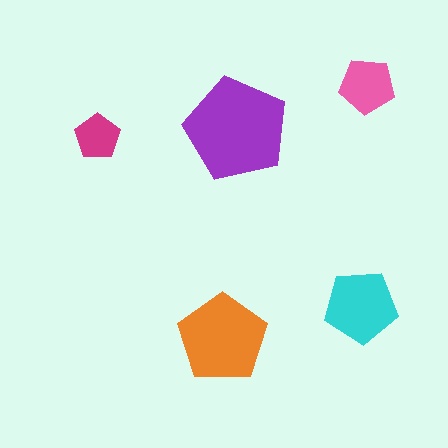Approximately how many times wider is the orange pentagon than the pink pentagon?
About 1.5 times wider.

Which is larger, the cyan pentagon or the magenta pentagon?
The cyan one.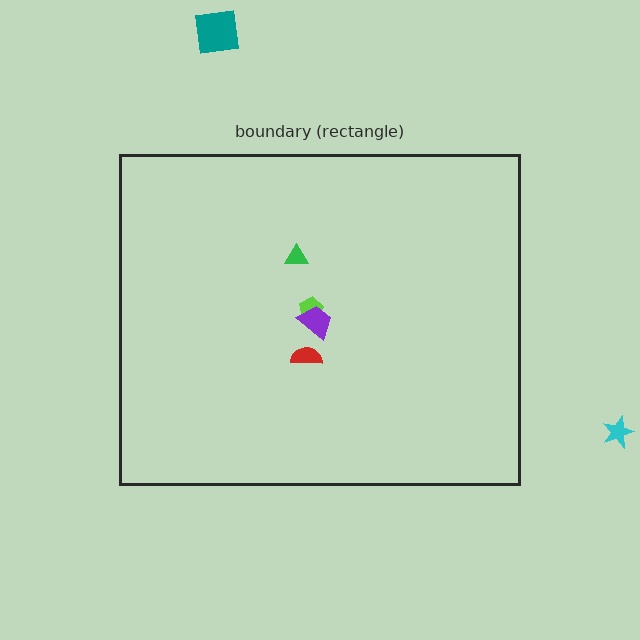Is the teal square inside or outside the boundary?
Outside.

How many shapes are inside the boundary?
4 inside, 2 outside.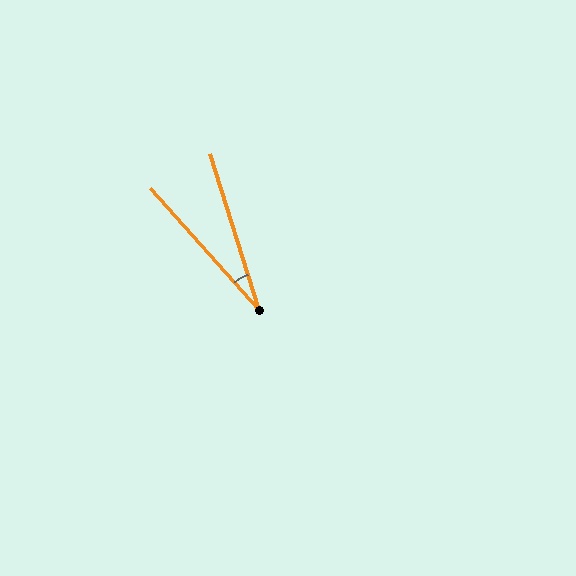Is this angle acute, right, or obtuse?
It is acute.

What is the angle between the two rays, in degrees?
Approximately 24 degrees.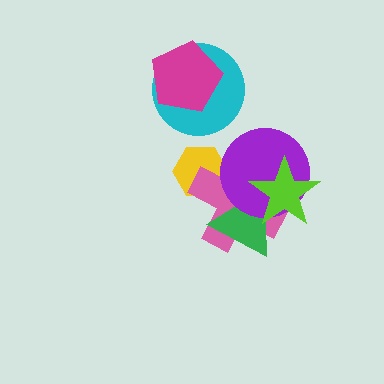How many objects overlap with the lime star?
3 objects overlap with the lime star.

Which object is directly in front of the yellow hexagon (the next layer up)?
The pink cross is directly in front of the yellow hexagon.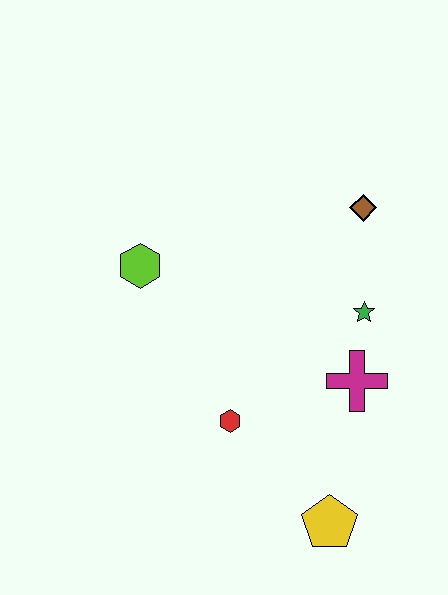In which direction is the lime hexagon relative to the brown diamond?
The lime hexagon is to the left of the brown diamond.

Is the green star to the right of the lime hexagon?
Yes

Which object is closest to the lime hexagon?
The red hexagon is closest to the lime hexagon.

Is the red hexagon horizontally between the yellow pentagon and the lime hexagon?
Yes